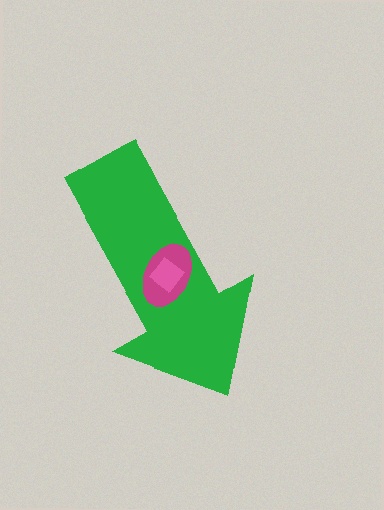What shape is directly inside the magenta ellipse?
The pink diamond.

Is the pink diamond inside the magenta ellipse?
Yes.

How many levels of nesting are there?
3.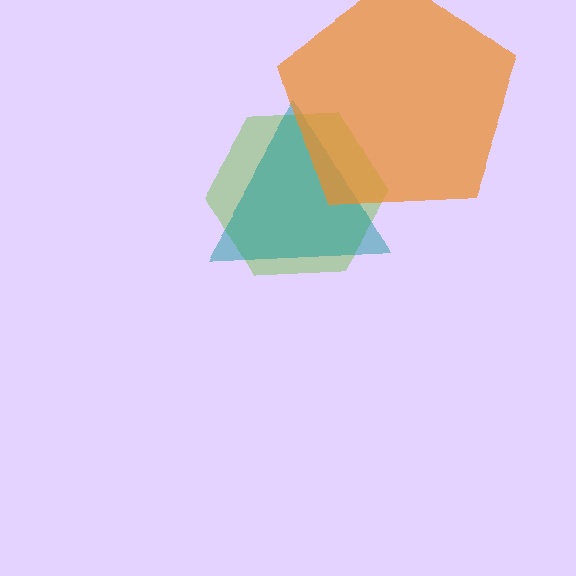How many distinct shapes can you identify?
There are 3 distinct shapes: a lime hexagon, a teal triangle, an orange pentagon.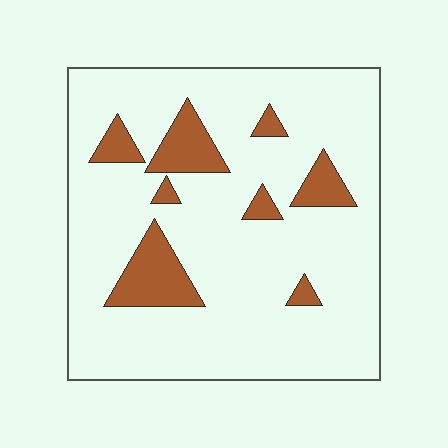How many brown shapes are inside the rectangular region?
8.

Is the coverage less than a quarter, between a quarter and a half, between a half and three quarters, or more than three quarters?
Less than a quarter.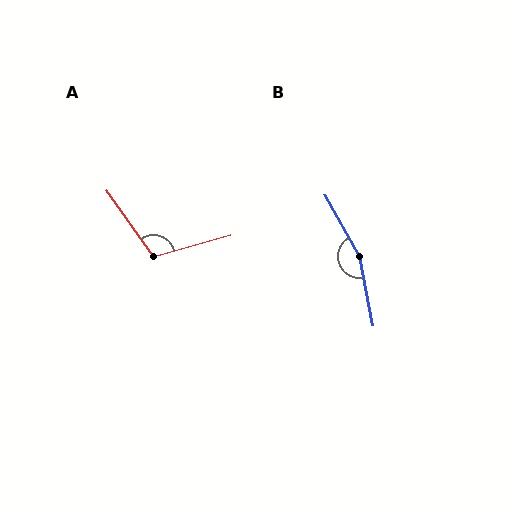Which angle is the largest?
B, at approximately 161 degrees.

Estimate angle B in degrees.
Approximately 161 degrees.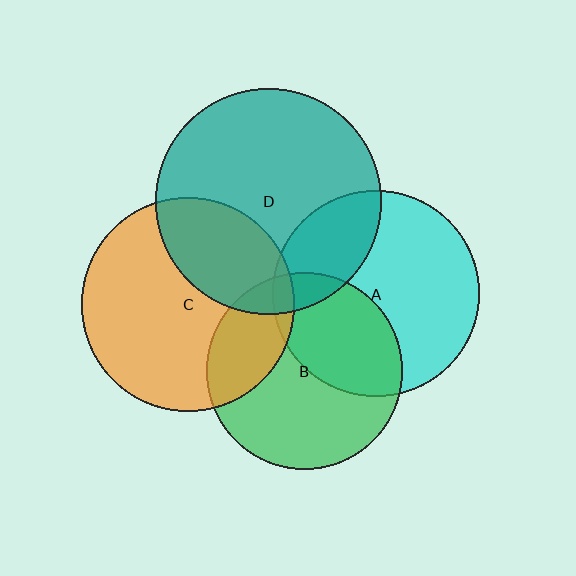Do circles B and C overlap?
Yes.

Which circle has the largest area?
Circle D (teal).